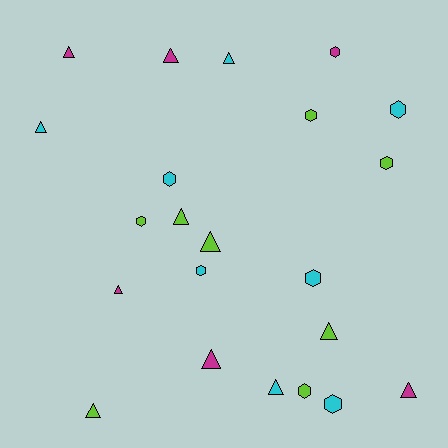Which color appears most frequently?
Cyan, with 8 objects.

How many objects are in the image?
There are 22 objects.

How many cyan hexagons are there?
There are 5 cyan hexagons.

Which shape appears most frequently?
Triangle, with 12 objects.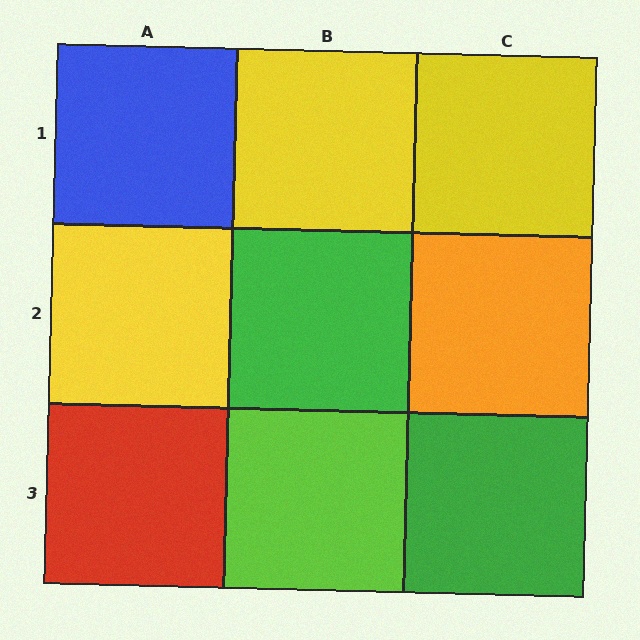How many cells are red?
1 cell is red.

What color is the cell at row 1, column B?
Yellow.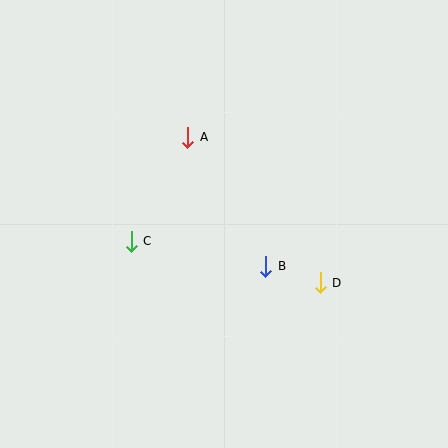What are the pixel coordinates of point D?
Point D is at (320, 283).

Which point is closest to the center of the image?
Point B at (266, 266) is closest to the center.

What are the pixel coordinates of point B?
Point B is at (266, 266).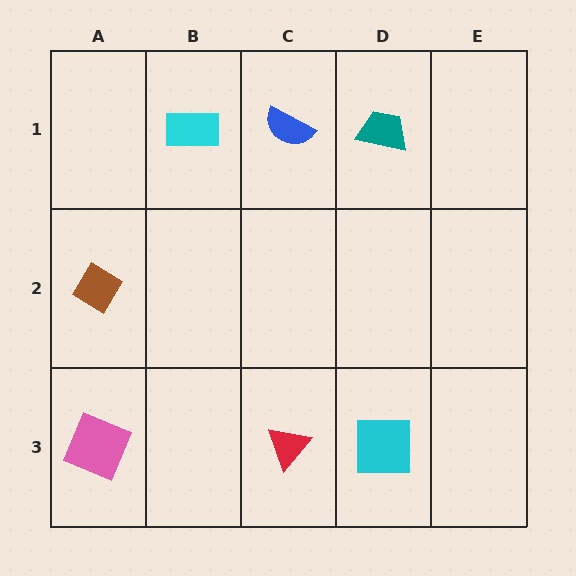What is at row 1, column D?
A teal trapezoid.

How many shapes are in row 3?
3 shapes.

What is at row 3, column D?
A cyan square.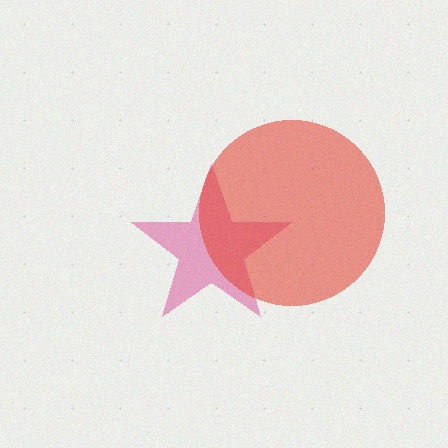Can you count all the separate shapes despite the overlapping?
Yes, there are 2 separate shapes.